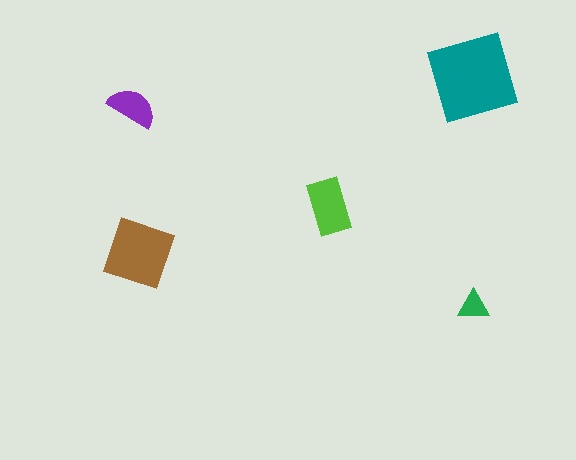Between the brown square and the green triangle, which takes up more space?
The brown square.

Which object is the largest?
The teal diamond.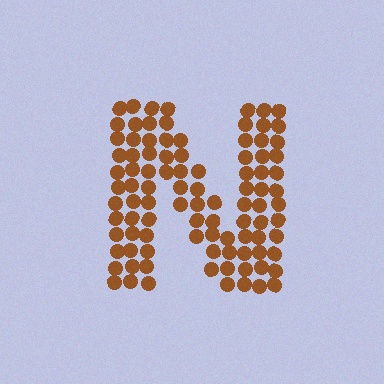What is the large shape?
The large shape is the letter N.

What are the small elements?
The small elements are circles.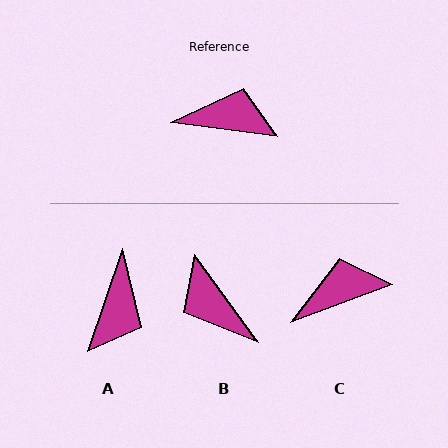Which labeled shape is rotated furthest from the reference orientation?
B, about 133 degrees away.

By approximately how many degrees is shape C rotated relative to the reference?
Approximately 27 degrees counter-clockwise.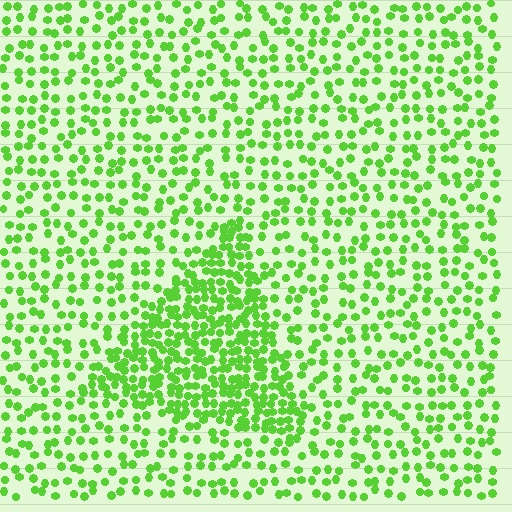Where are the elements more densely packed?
The elements are more densely packed inside the triangle boundary.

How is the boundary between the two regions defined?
The boundary is defined by a change in element density (approximately 2.2x ratio). All elements are the same color, size, and shape.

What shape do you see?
I see a triangle.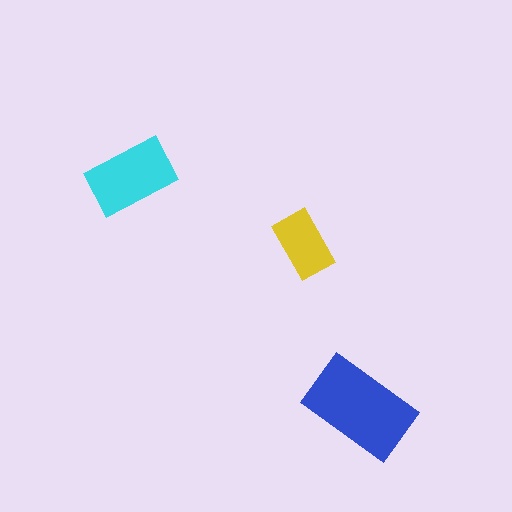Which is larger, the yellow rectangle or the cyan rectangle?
The cyan one.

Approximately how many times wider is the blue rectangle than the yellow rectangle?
About 1.5 times wider.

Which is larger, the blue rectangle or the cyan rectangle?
The blue one.